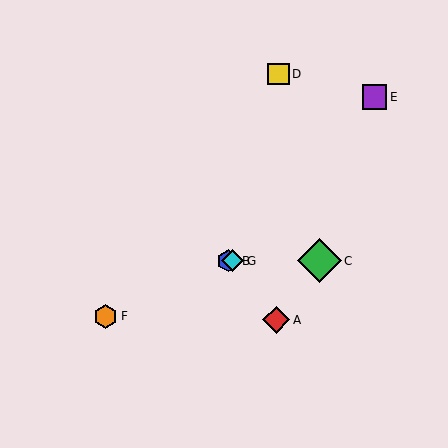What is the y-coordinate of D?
Object D is at y≈74.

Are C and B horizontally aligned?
Yes, both are at y≈261.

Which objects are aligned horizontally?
Objects B, C, G are aligned horizontally.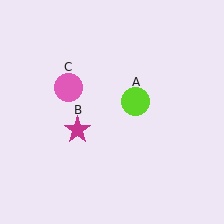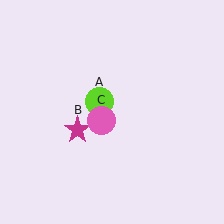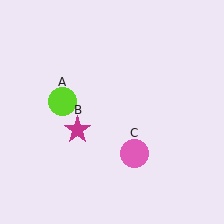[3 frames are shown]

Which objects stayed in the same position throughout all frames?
Magenta star (object B) remained stationary.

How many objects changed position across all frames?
2 objects changed position: lime circle (object A), pink circle (object C).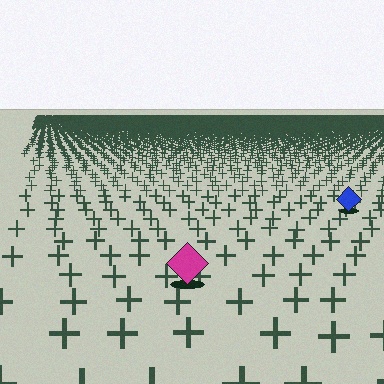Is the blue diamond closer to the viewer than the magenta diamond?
No. The magenta diamond is closer — you can tell from the texture gradient: the ground texture is coarser near it.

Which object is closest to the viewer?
The magenta diamond is closest. The texture marks near it are larger and more spread out.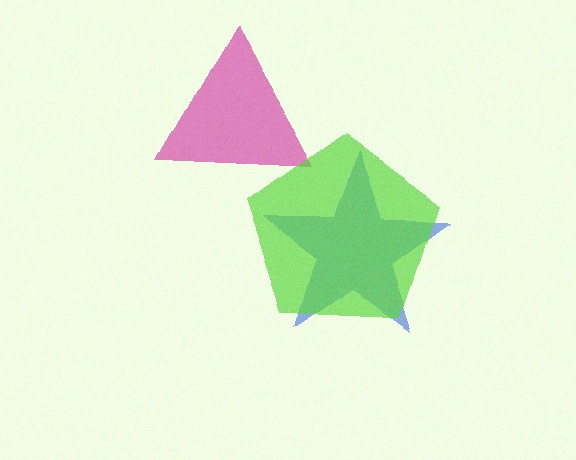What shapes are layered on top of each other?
The layered shapes are: a blue star, a magenta triangle, a lime pentagon.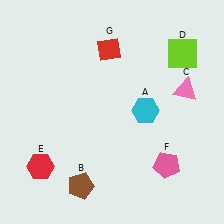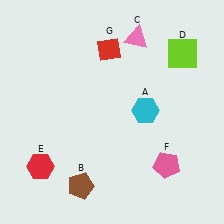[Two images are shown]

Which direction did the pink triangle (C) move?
The pink triangle (C) moved up.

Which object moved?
The pink triangle (C) moved up.